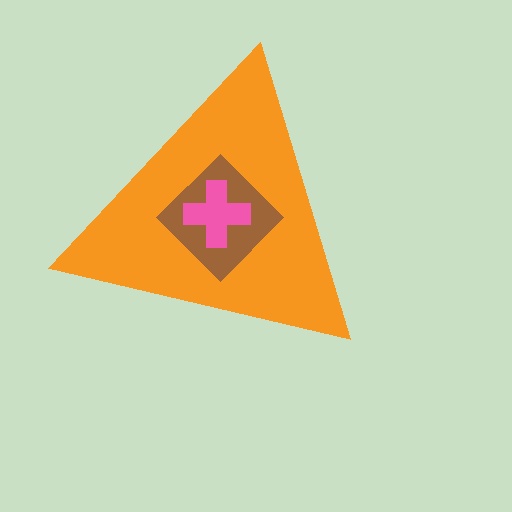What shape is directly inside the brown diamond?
The pink cross.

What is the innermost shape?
The pink cross.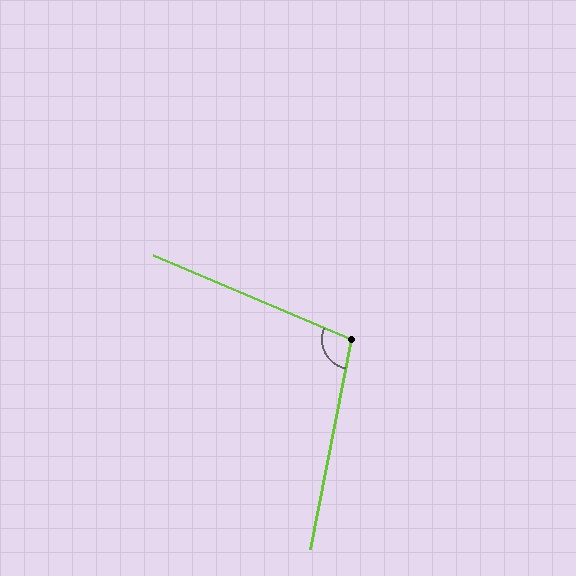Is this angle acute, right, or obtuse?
It is obtuse.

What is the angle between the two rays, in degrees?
Approximately 102 degrees.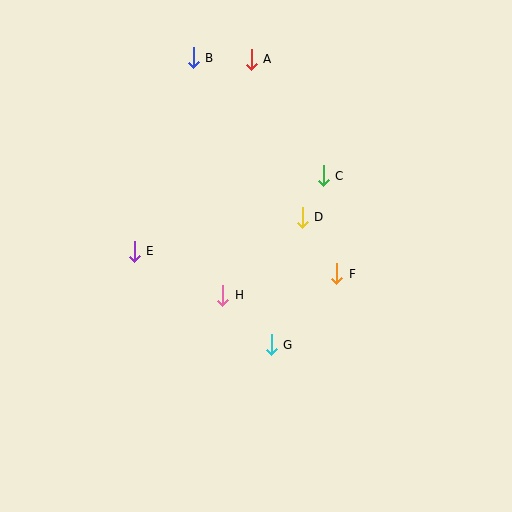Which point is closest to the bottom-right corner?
Point G is closest to the bottom-right corner.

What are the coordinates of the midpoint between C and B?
The midpoint between C and B is at (258, 117).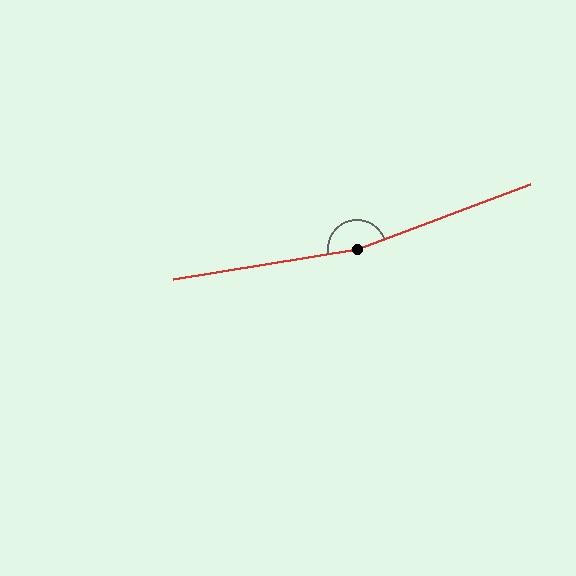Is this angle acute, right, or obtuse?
It is obtuse.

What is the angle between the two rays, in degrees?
Approximately 169 degrees.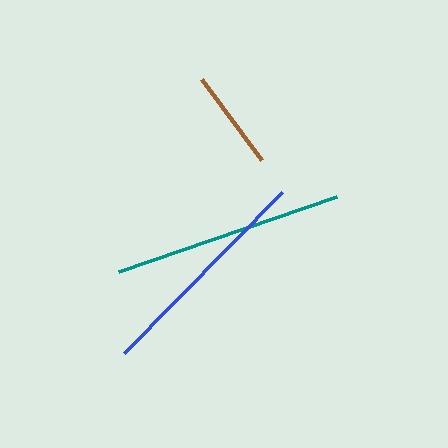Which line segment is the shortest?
The brown line is the shortest at approximately 101 pixels.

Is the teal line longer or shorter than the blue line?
The teal line is longer than the blue line.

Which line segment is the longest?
The teal line is the longest at approximately 231 pixels.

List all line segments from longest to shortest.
From longest to shortest: teal, blue, brown.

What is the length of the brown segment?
The brown segment is approximately 101 pixels long.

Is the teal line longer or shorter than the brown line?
The teal line is longer than the brown line.